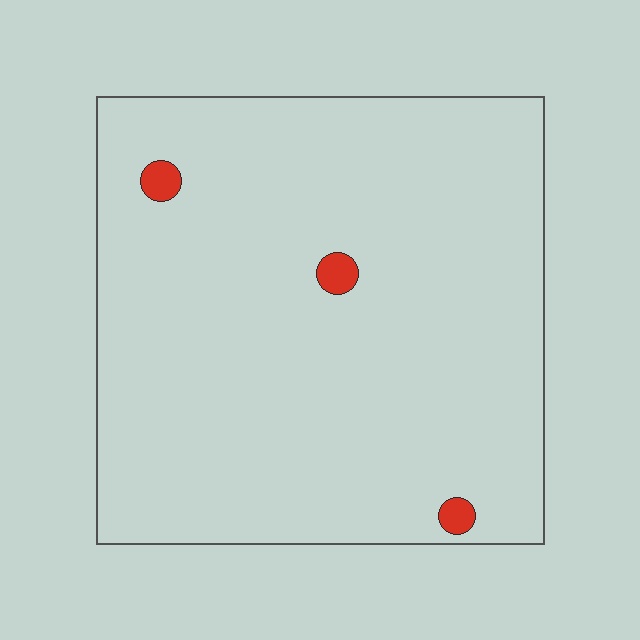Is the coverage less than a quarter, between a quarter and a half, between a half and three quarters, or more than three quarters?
Less than a quarter.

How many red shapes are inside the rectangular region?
3.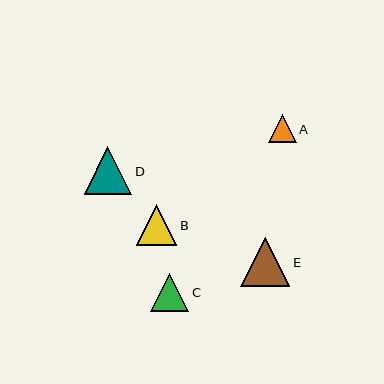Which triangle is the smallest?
Triangle A is the smallest with a size of approximately 28 pixels.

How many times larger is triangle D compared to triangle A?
Triangle D is approximately 1.7 times the size of triangle A.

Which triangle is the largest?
Triangle E is the largest with a size of approximately 49 pixels.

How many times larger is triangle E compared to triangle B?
Triangle E is approximately 1.2 times the size of triangle B.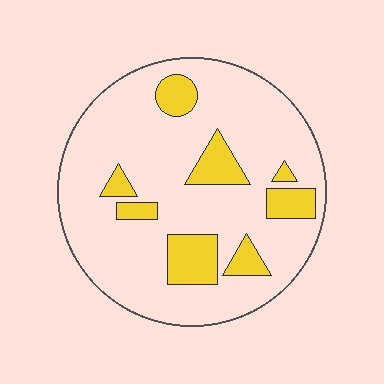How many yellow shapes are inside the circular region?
8.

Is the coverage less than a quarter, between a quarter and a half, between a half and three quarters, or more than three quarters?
Less than a quarter.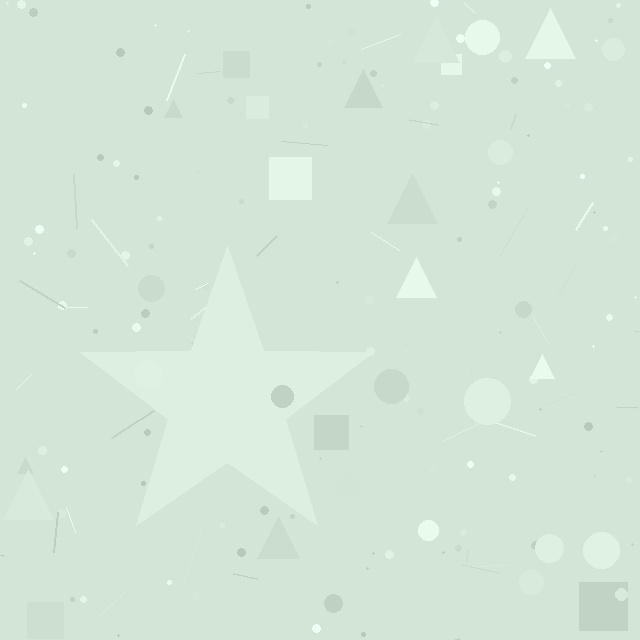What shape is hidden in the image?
A star is hidden in the image.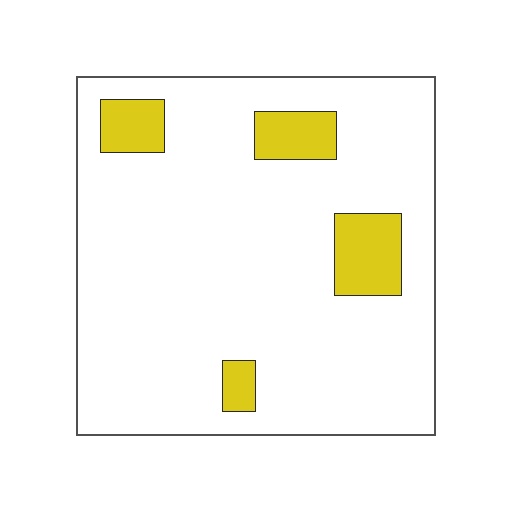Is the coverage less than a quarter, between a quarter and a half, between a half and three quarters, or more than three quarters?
Less than a quarter.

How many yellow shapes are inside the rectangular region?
4.